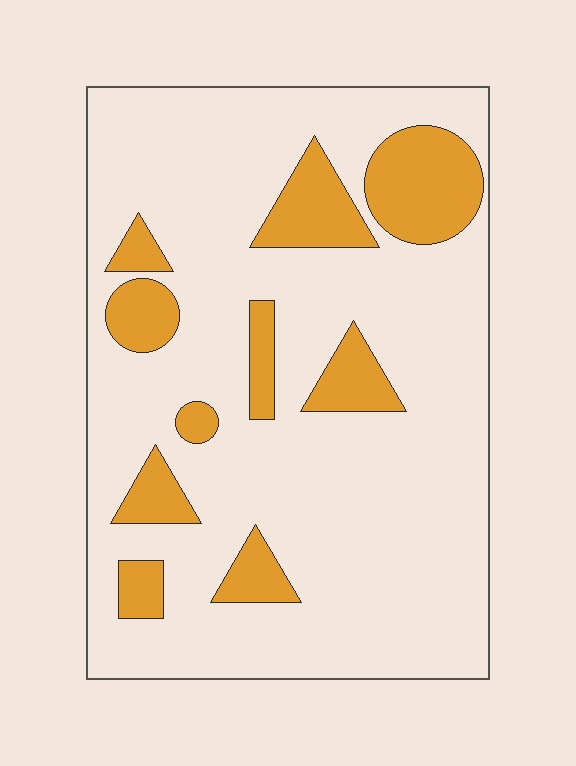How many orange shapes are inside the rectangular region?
10.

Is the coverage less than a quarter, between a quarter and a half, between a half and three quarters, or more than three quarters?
Less than a quarter.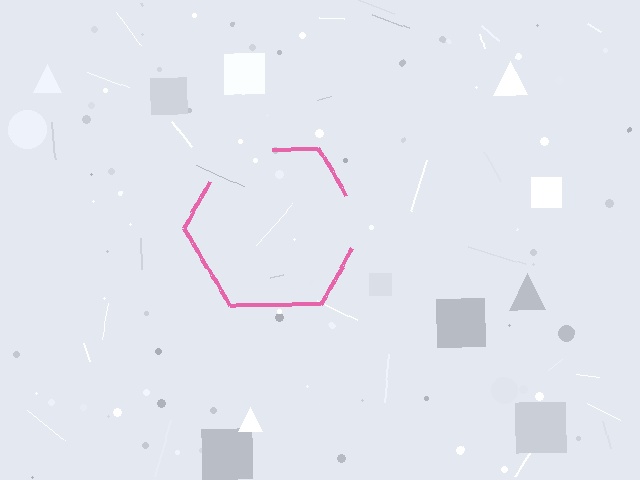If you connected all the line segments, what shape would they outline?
They would outline a hexagon.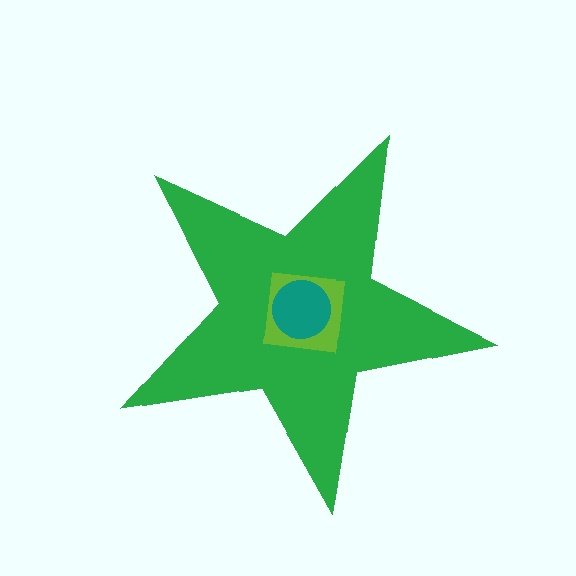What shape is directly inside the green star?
The lime square.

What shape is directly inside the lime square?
The teal circle.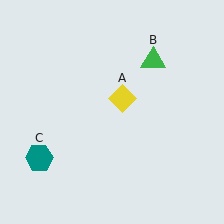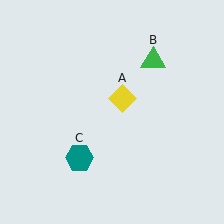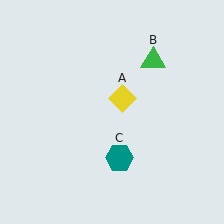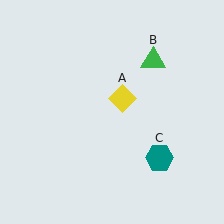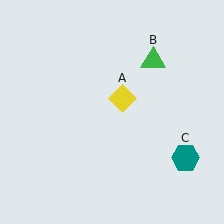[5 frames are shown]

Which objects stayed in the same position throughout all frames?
Yellow diamond (object A) and green triangle (object B) remained stationary.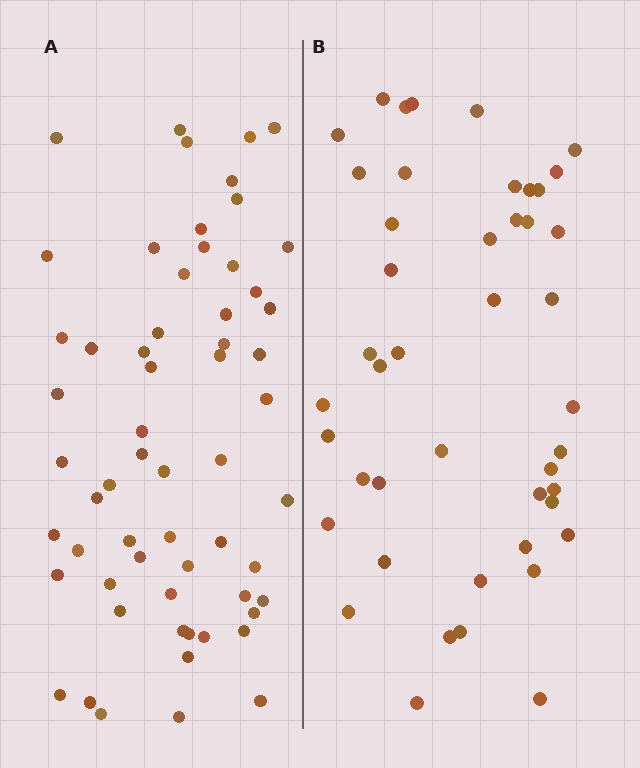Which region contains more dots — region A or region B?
Region A (the left region) has more dots.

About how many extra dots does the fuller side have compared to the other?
Region A has approximately 15 more dots than region B.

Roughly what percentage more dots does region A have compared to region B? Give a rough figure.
About 35% more.